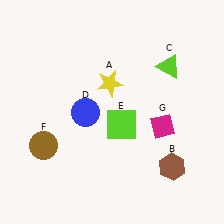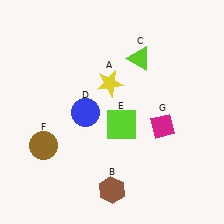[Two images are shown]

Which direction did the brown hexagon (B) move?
The brown hexagon (B) moved left.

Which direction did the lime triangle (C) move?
The lime triangle (C) moved left.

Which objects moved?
The objects that moved are: the brown hexagon (B), the lime triangle (C).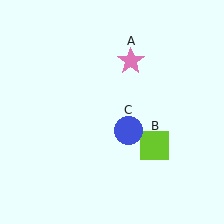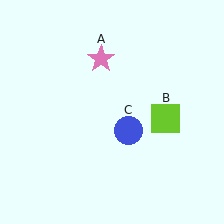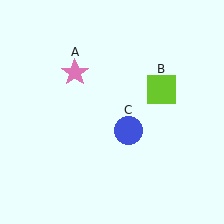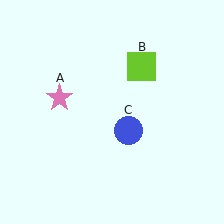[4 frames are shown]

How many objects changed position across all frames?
2 objects changed position: pink star (object A), lime square (object B).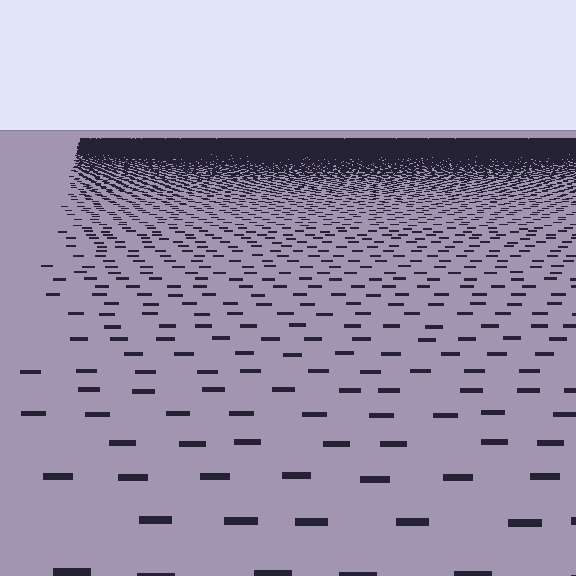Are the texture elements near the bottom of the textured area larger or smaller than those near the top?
Larger. Near the bottom, elements are closer to the viewer and appear at a bigger on-screen size.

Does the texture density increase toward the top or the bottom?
Density increases toward the top.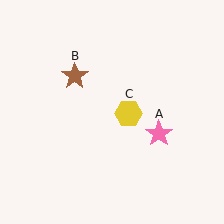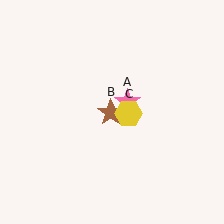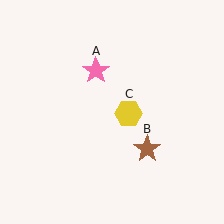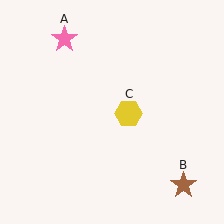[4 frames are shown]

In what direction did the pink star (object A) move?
The pink star (object A) moved up and to the left.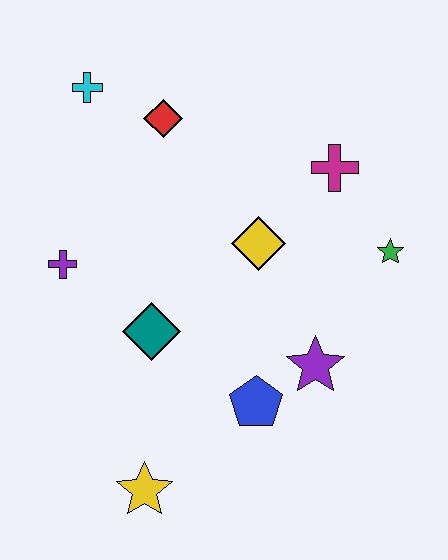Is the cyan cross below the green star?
No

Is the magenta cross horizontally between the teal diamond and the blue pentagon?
No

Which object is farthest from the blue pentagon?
The cyan cross is farthest from the blue pentagon.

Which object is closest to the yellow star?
The blue pentagon is closest to the yellow star.